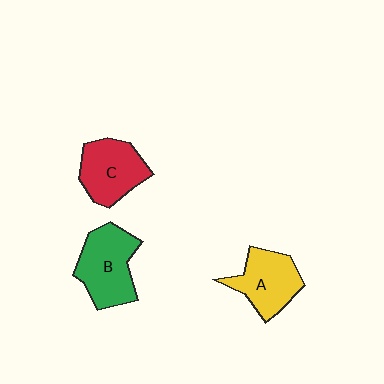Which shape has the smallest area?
Shape A (yellow).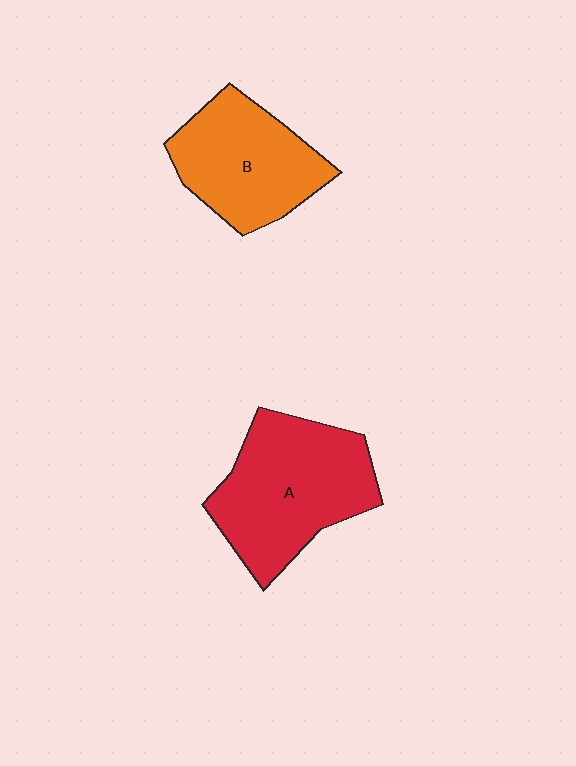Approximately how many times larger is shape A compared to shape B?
Approximately 1.3 times.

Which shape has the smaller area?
Shape B (orange).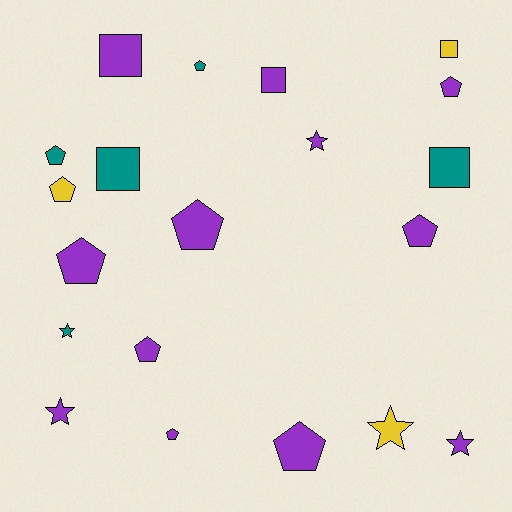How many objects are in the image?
There are 20 objects.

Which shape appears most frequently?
Pentagon, with 10 objects.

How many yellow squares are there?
There is 1 yellow square.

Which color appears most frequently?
Purple, with 12 objects.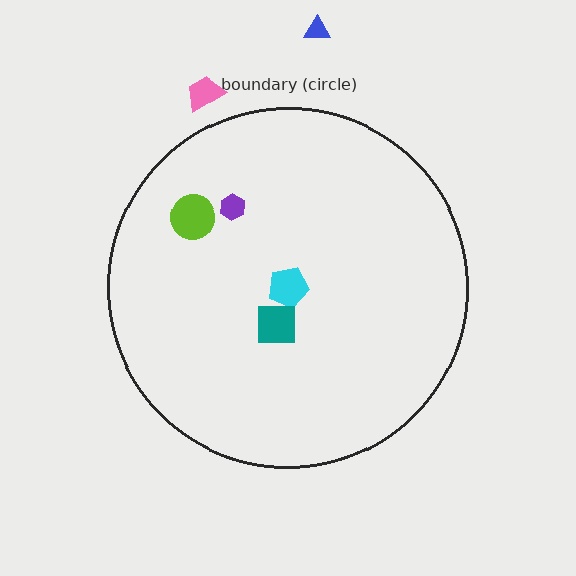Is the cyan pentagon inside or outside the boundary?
Inside.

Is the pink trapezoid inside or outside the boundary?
Outside.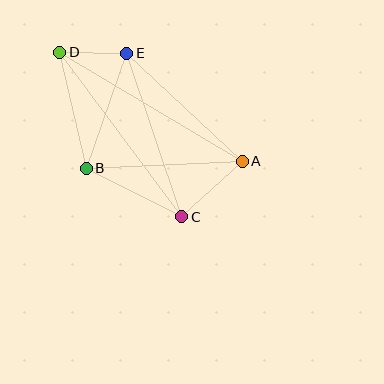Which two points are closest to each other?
Points D and E are closest to each other.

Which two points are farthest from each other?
Points A and D are farthest from each other.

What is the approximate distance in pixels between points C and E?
The distance between C and E is approximately 173 pixels.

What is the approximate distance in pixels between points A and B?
The distance between A and B is approximately 156 pixels.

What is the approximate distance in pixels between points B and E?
The distance between B and E is approximately 122 pixels.